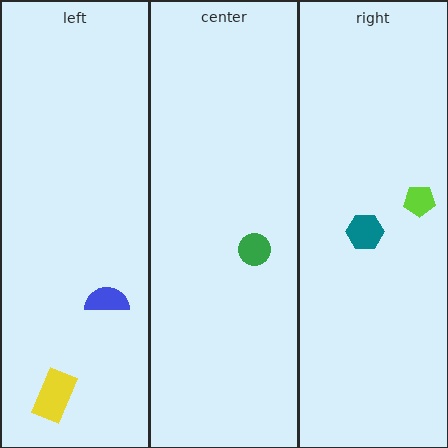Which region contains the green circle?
The center region.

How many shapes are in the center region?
1.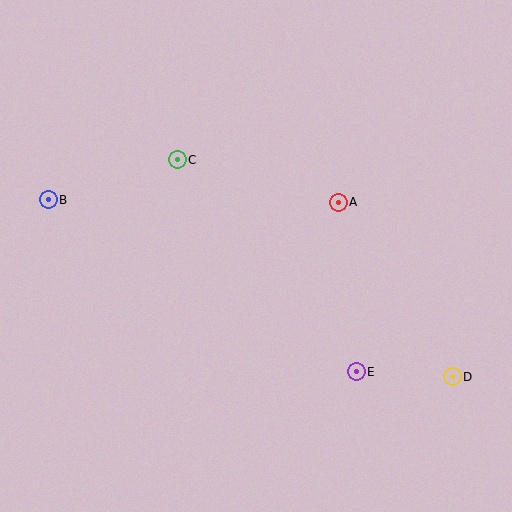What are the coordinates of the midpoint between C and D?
The midpoint between C and D is at (315, 268).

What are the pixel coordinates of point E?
Point E is at (356, 372).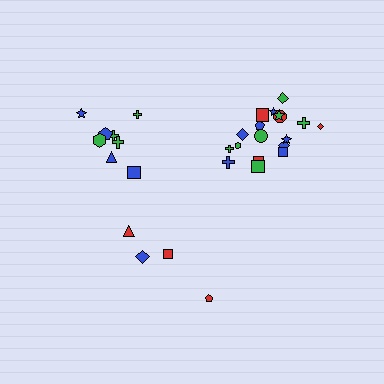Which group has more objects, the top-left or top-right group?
The top-right group.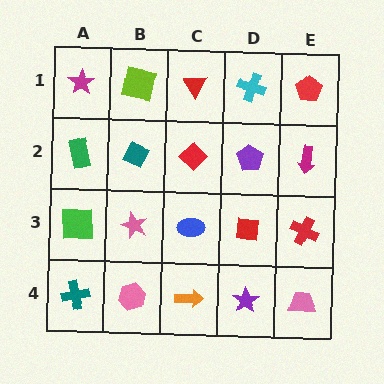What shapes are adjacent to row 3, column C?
A red diamond (row 2, column C), an orange arrow (row 4, column C), a pink star (row 3, column B), a red square (row 3, column D).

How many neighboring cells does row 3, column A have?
3.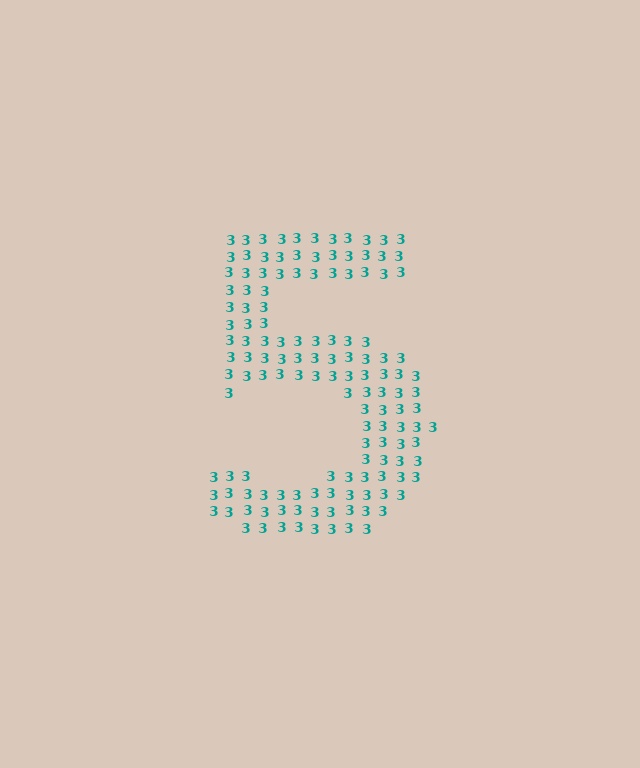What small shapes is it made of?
It is made of small digit 3's.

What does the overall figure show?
The overall figure shows the digit 5.